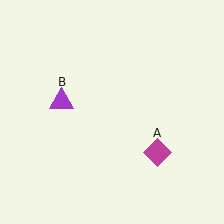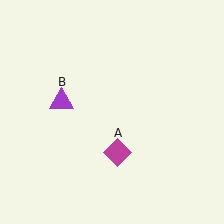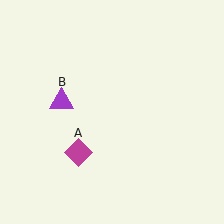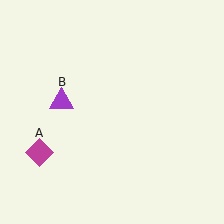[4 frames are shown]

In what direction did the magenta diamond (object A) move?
The magenta diamond (object A) moved left.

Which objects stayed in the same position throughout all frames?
Purple triangle (object B) remained stationary.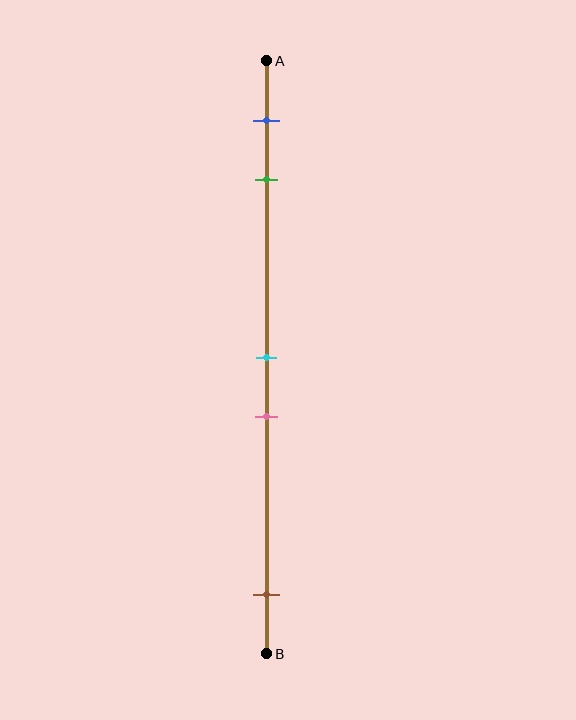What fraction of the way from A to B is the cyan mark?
The cyan mark is approximately 50% (0.5) of the way from A to B.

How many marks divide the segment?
There are 5 marks dividing the segment.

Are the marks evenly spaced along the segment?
No, the marks are not evenly spaced.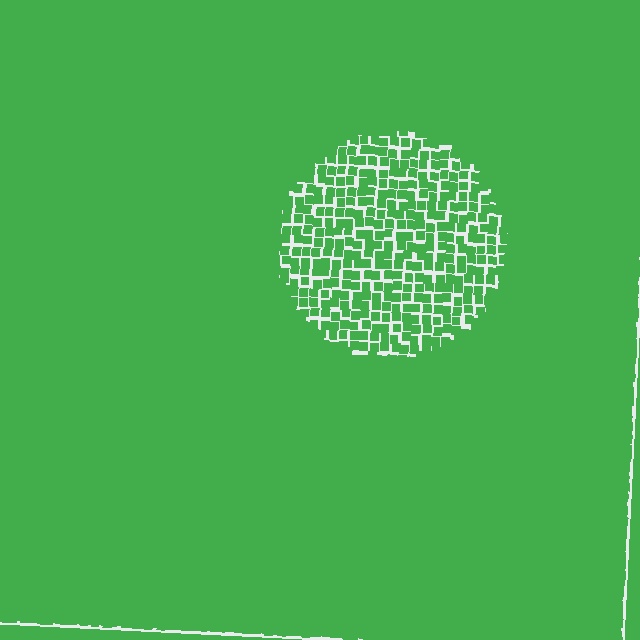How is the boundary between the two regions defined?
The boundary is defined by a change in element density (approximately 2.9x ratio). All elements are the same color, size, and shape.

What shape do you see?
I see a circle.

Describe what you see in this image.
The image contains small green elements arranged at two different densities. A circle-shaped region is visible where the elements are less densely packed than the surrounding area.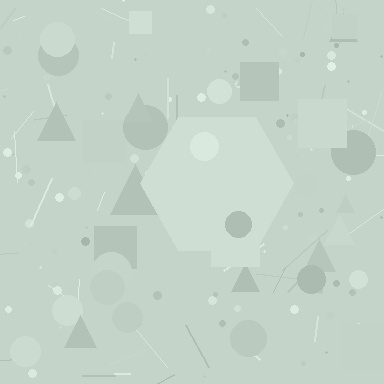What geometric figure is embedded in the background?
A hexagon is embedded in the background.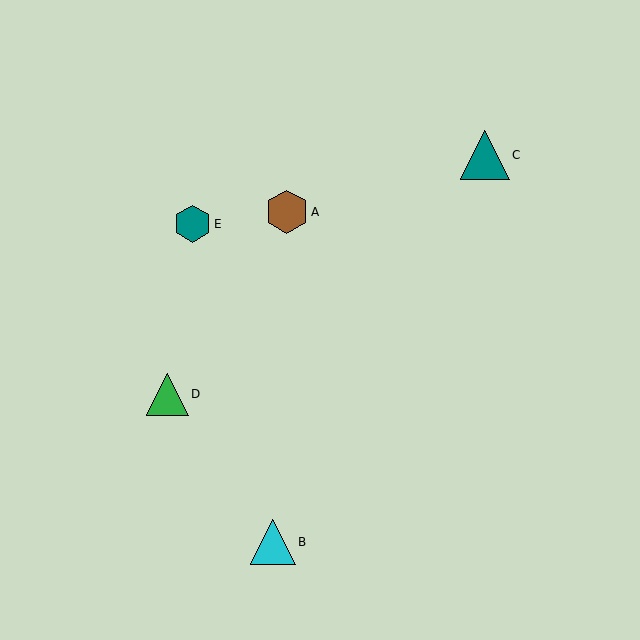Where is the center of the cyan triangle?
The center of the cyan triangle is at (273, 542).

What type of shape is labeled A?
Shape A is a brown hexagon.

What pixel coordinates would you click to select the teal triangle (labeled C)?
Click at (485, 155) to select the teal triangle C.